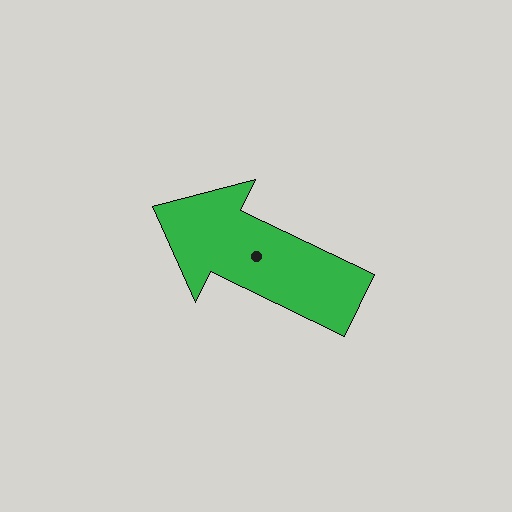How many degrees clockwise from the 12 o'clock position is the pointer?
Approximately 296 degrees.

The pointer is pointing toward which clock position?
Roughly 10 o'clock.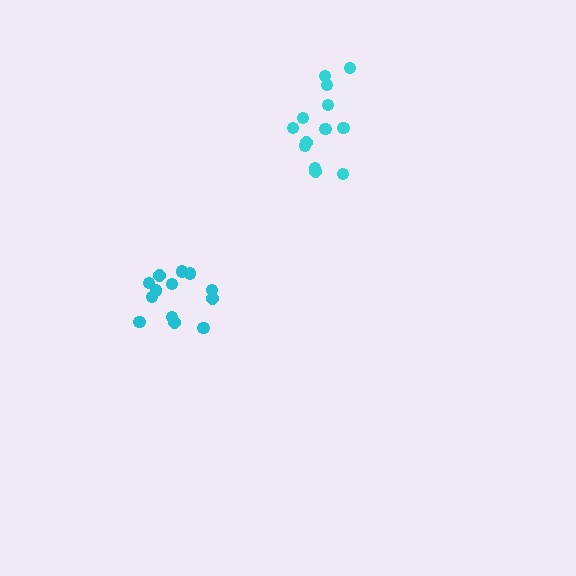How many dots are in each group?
Group 1: 13 dots, Group 2: 13 dots (26 total).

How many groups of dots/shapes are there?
There are 2 groups.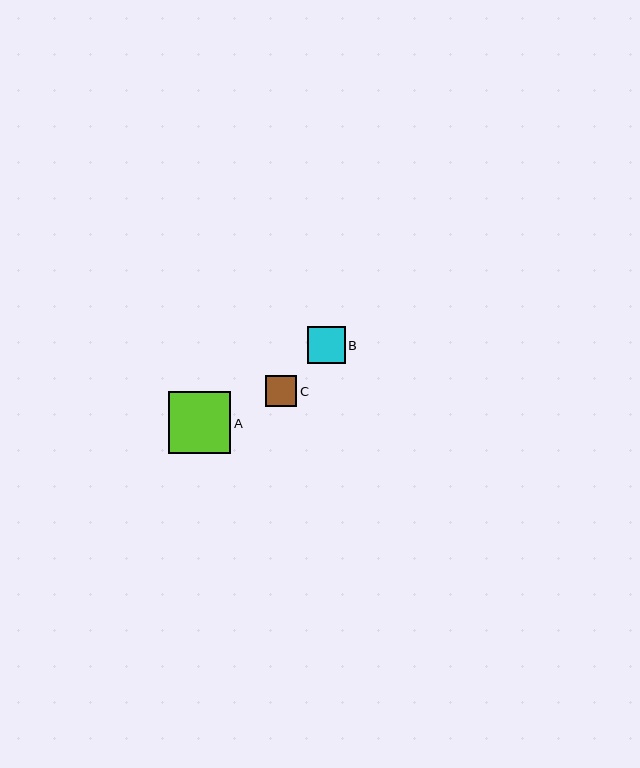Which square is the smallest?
Square C is the smallest with a size of approximately 31 pixels.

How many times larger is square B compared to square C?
Square B is approximately 1.2 times the size of square C.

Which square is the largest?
Square A is the largest with a size of approximately 62 pixels.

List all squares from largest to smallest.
From largest to smallest: A, B, C.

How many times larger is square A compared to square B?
Square A is approximately 1.7 times the size of square B.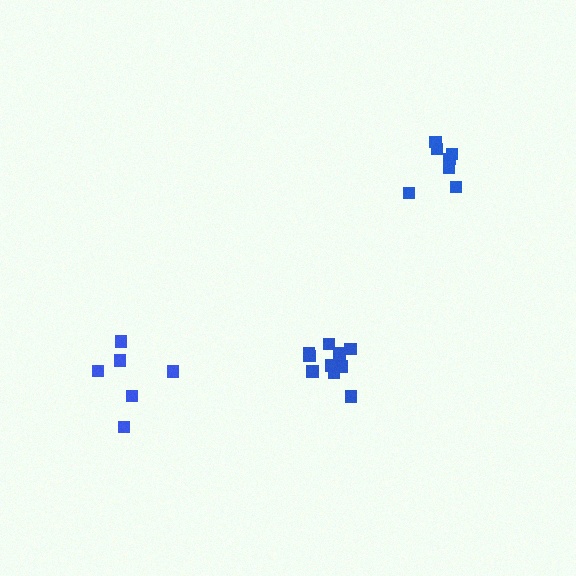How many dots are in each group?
Group 1: 7 dots, Group 2: 10 dots, Group 3: 6 dots (23 total).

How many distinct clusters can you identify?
There are 3 distinct clusters.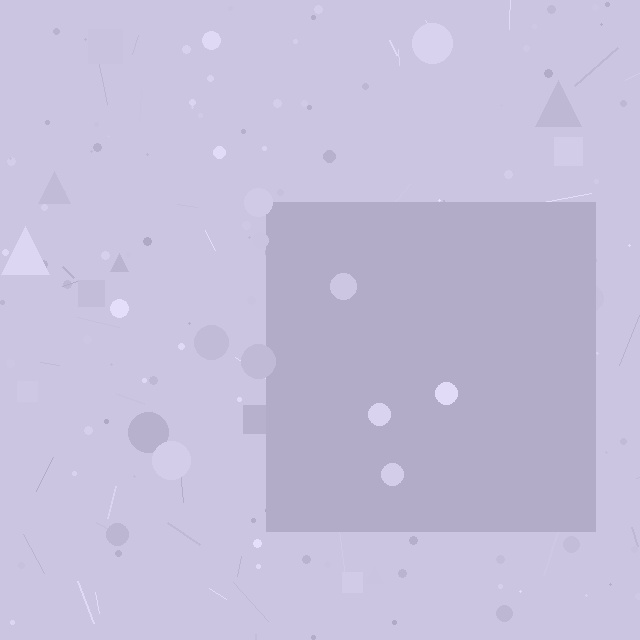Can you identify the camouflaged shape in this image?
The camouflaged shape is a square.